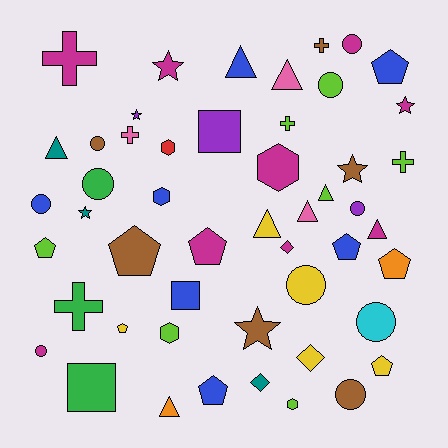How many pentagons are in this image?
There are 9 pentagons.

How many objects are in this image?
There are 50 objects.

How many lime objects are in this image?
There are 7 lime objects.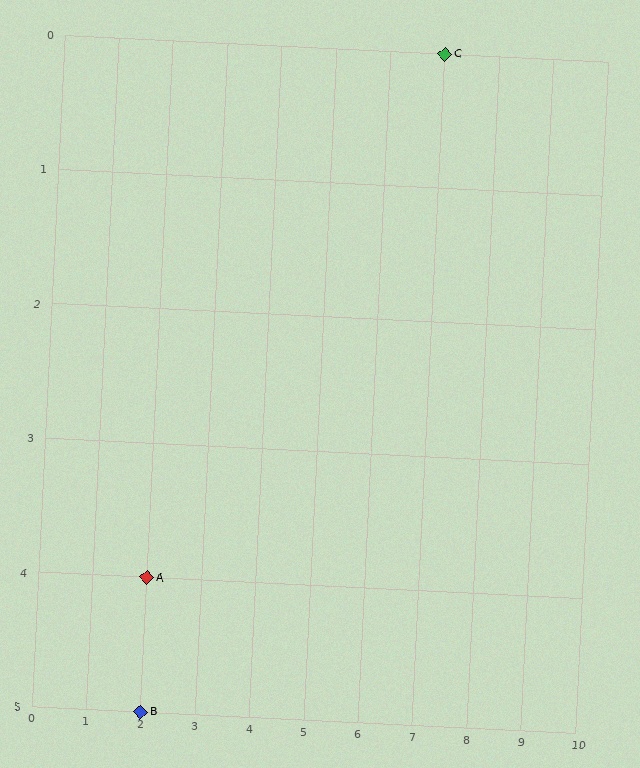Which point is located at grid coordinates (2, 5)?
Point B is at (2, 5).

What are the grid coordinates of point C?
Point C is at grid coordinates (7, 0).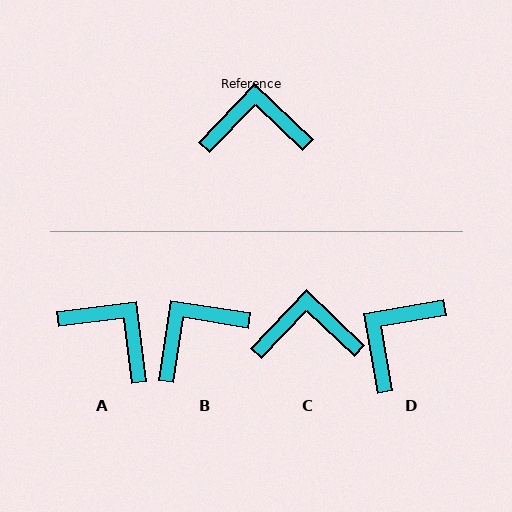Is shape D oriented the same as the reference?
No, it is off by about 53 degrees.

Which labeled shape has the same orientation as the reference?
C.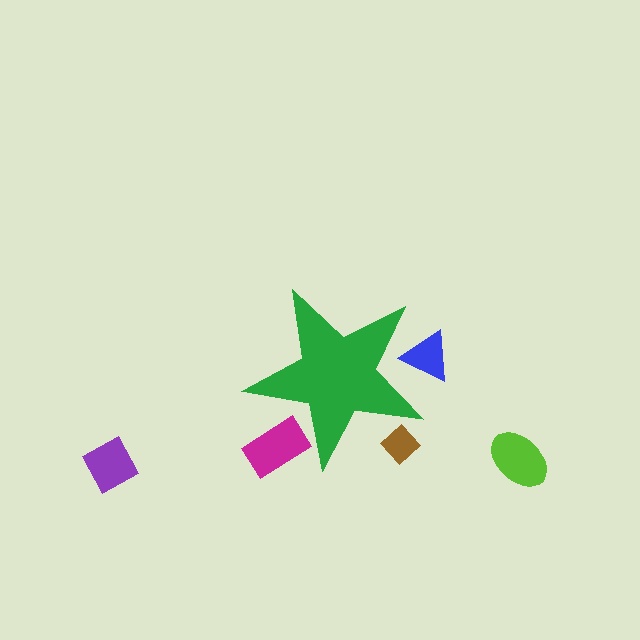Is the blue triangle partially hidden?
Yes, the blue triangle is partially hidden behind the green star.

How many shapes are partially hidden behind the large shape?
3 shapes are partially hidden.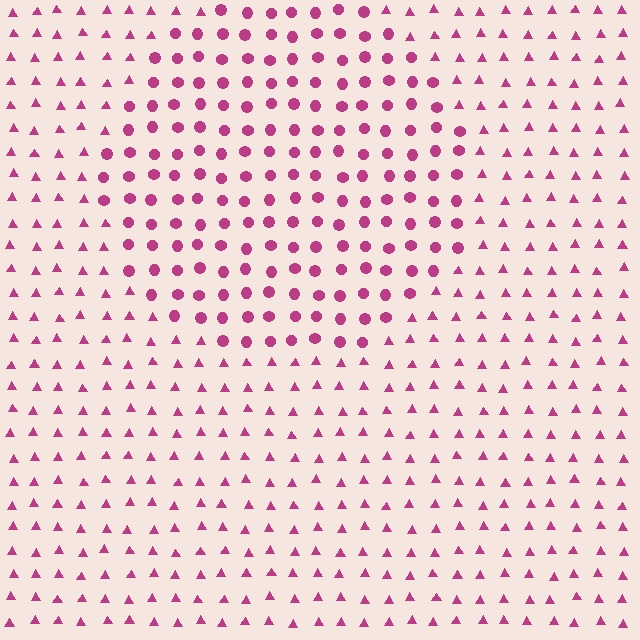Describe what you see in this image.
The image is filled with small magenta elements arranged in a uniform grid. A circle-shaped region contains circles, while the surrounding area contains triangles. The boundary is defined purely by the change in element shape.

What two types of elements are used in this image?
The image uses circles inside the circle region and triangles outside it.